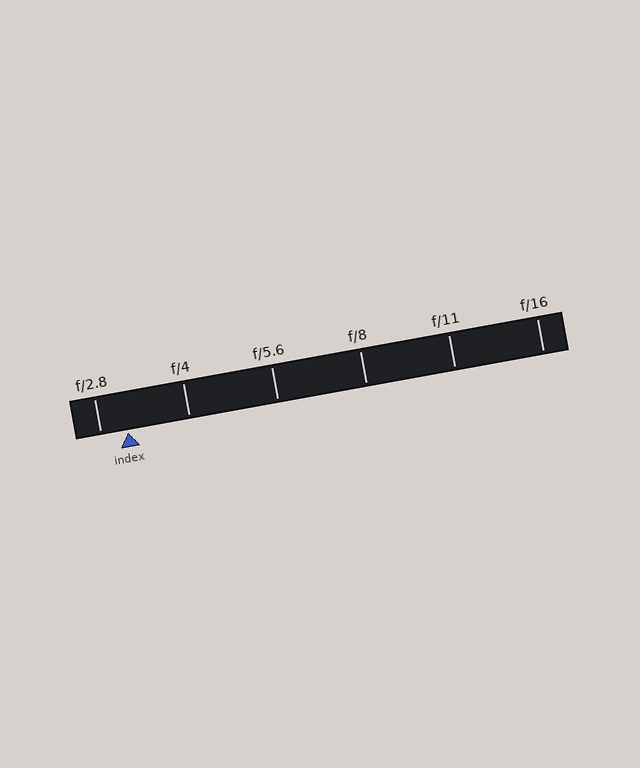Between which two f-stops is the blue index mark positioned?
The index mark is between f/2.8 and f/4.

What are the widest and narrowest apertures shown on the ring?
The widest aperture shown is f/2.8 and the narrowest is f/16.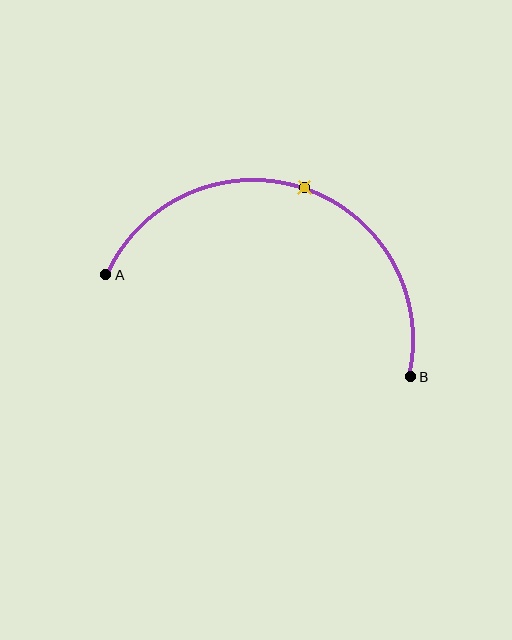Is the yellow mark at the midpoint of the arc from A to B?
Yes. The yellow mark lies on the arc at equal arc-length from both A and B — it is the arc midpoint.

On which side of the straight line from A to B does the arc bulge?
The arc bulges above the straight line connecting A and B.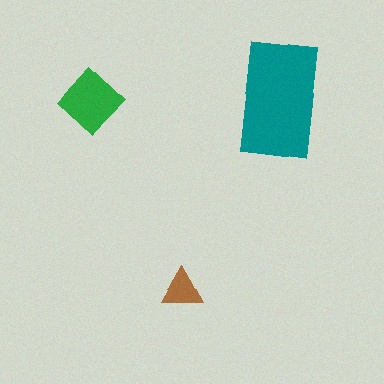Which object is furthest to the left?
The green diamond is leftmost.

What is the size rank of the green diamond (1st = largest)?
2nd.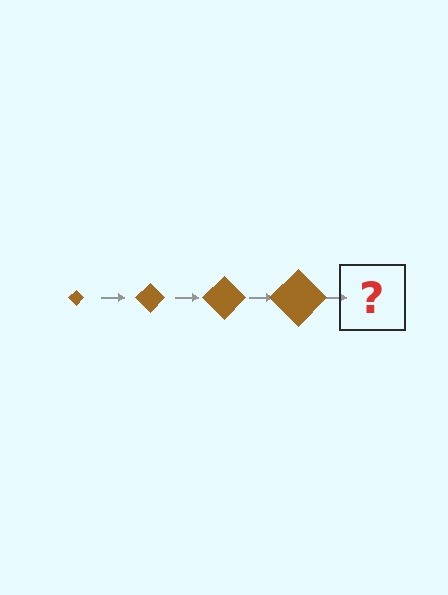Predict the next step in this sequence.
The next step is a brown diamond, larger than the previous one.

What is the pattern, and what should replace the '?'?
The pattern is that the diamond gets progressively larger each step. The '?' should be a brown diamond, larger than the previous one.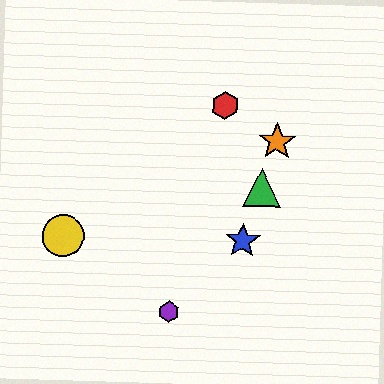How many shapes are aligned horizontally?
2 shapes (the blue star, the yellow circle) are aligned horizontally.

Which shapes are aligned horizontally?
The blue star, the yellow circle are aligned horizontally.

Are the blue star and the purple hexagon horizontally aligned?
No, the blue star is at y≈241 and the purple hexagon is at y≈312.